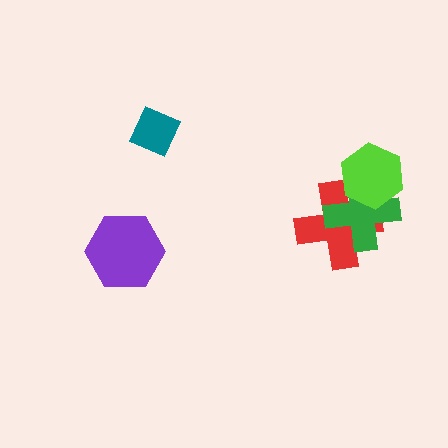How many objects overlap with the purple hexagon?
0 objects overlap with the purple hexagon.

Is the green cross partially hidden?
Yes, it is partially covered by another shape.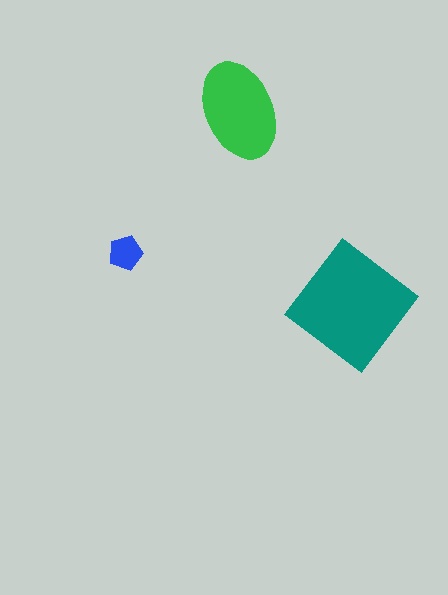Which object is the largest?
The teal diamond.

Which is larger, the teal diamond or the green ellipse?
The teal diamond.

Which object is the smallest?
The blue pentagon.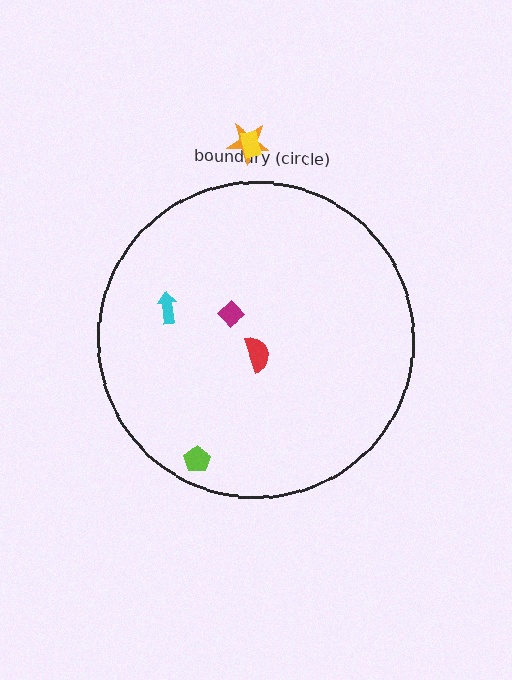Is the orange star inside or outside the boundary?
Outside.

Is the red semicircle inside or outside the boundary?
Inside.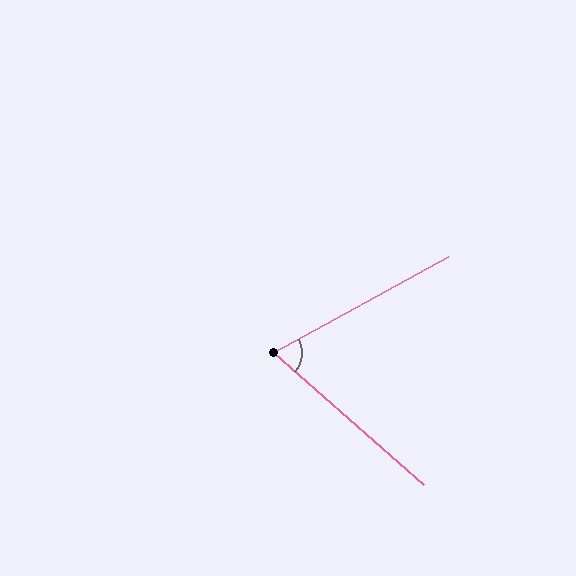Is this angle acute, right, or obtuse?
It is acute.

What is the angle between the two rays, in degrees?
Approximately 70 degrees.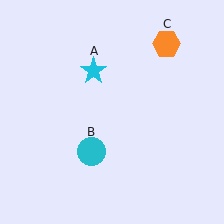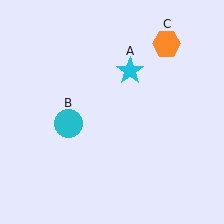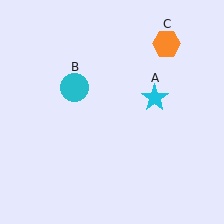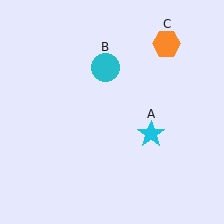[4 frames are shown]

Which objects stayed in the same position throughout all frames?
Orange hexagon (object C) remained stationary.